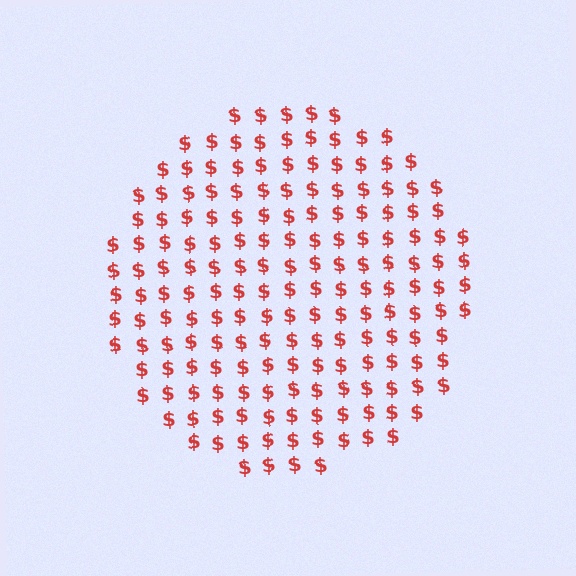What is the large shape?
The large shape is a circle.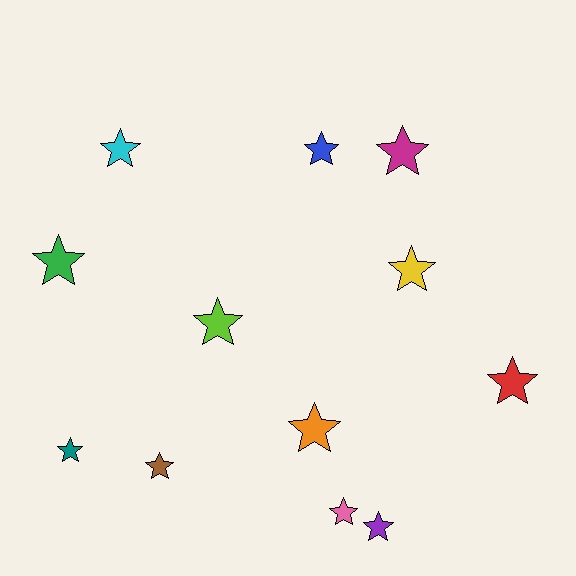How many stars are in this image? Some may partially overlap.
There are 12 stars.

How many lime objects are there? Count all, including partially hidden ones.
There is 1 lime object.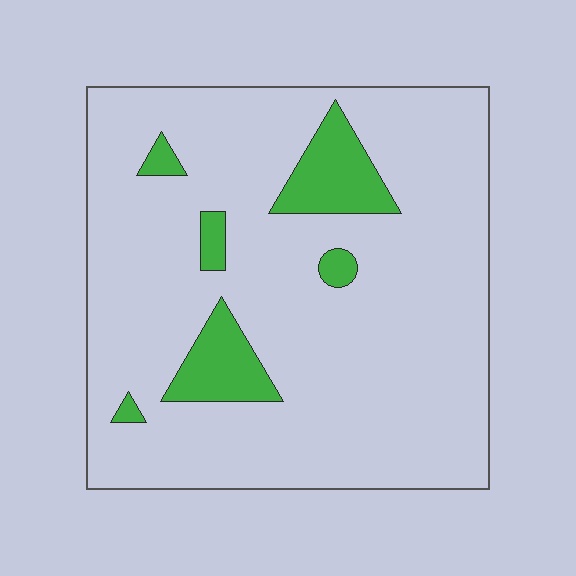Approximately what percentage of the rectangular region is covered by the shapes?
Approximately 10%.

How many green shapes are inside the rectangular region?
6.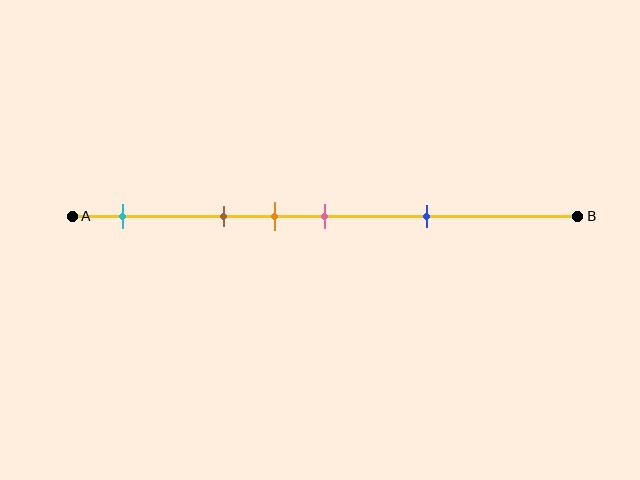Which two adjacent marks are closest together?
The orange and pink marks are the closest adjacent pair.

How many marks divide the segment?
There are 5 marks dividing the segment.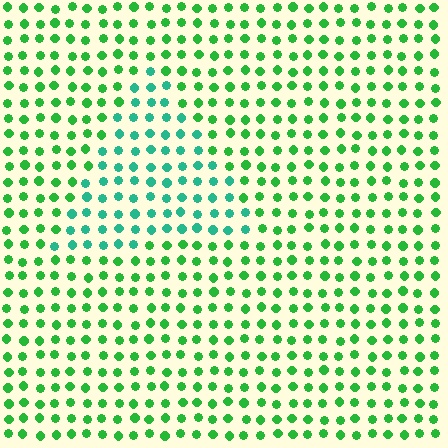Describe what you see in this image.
The image is filled with small green elements in a uniform arrangement. A triangle-shaped region is visible where the elements are tinted to a slightly different hue, forming a subtle color boundary.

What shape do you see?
I see a triangle.